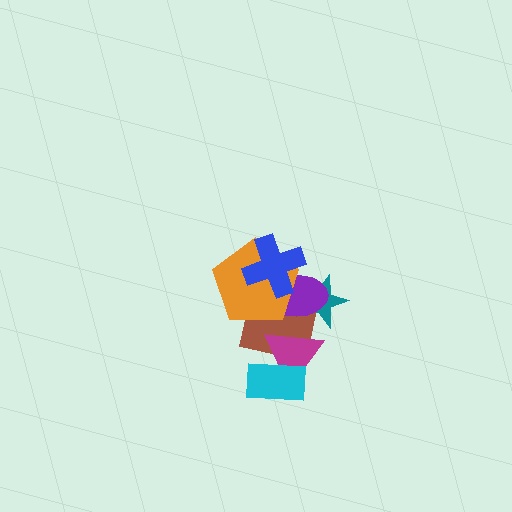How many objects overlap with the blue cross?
3 objects overlap with the blue cross.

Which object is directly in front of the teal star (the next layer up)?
The brown square is directly in front of the teal star.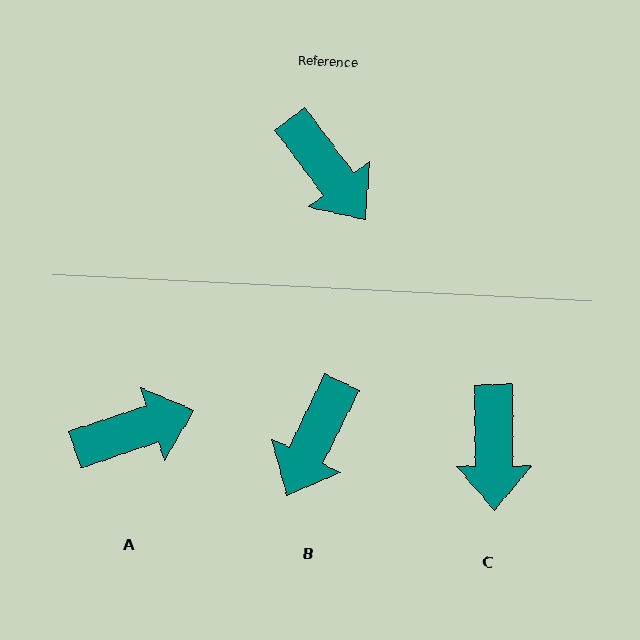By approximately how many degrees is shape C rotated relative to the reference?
Approximately 36 degrees clockwise.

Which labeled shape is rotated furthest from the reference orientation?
A, about 72 degrees away.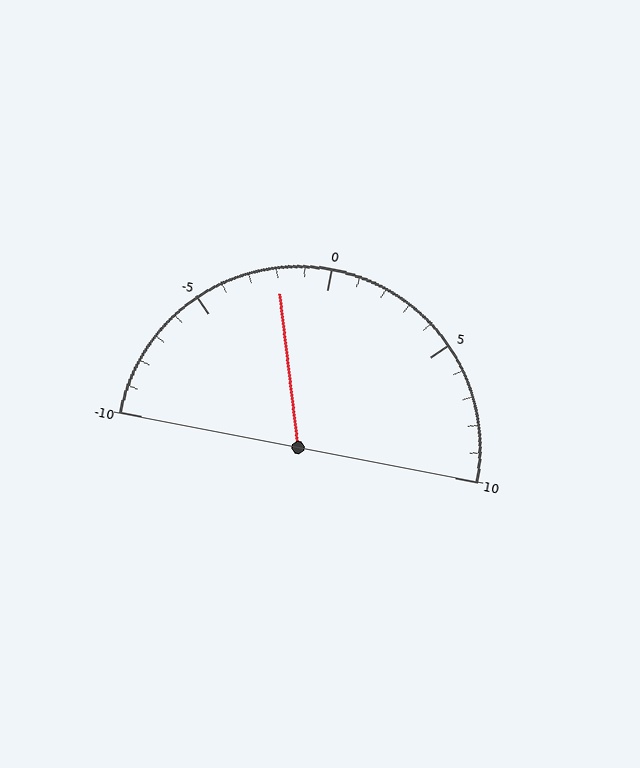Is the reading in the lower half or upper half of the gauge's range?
The reading is in the lower half of the range (-10 to 10).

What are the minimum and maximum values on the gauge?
The gauge ranges from -10 to 10.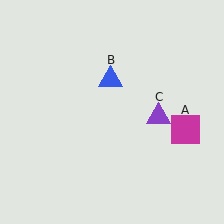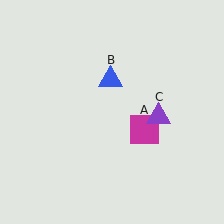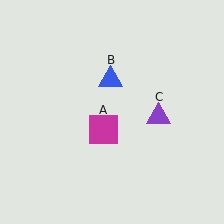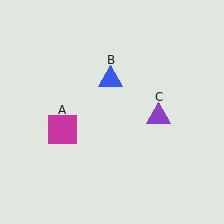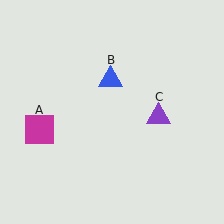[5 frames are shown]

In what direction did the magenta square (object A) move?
The magenta square (object A) moved left.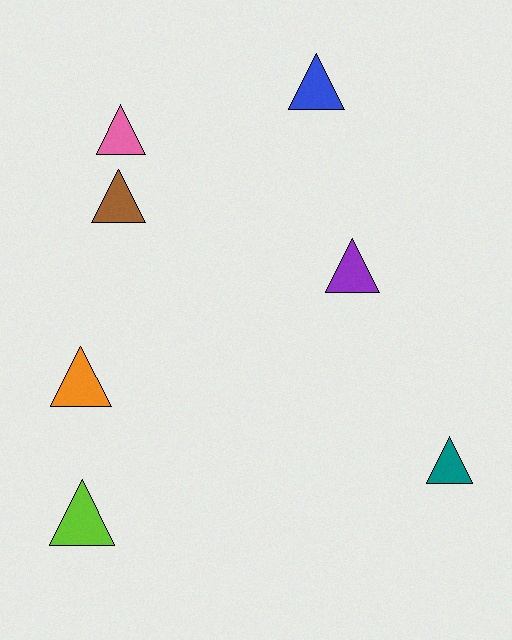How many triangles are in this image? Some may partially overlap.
There are 7 triangles.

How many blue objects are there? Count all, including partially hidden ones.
There is 1 blue object.